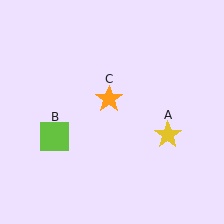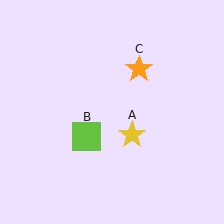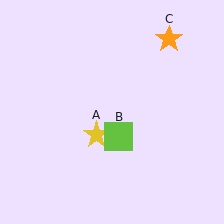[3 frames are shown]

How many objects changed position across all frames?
3 objects changed position: yellow star (object A), lime square (object B), orange star (object C).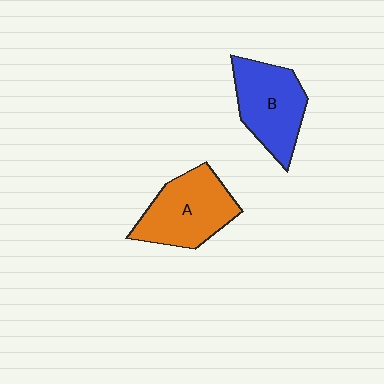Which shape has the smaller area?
Shape B (blue).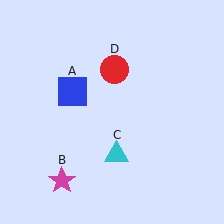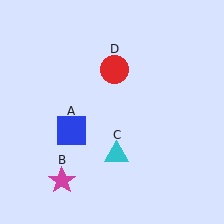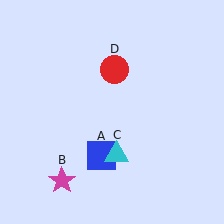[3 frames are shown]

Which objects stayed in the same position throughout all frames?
Magenta star (object B) and cyan triangle (object C) and red circle (object D) remained stationary.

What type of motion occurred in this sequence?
The blue square (object A) rotated counterclockwise around the center of the scene.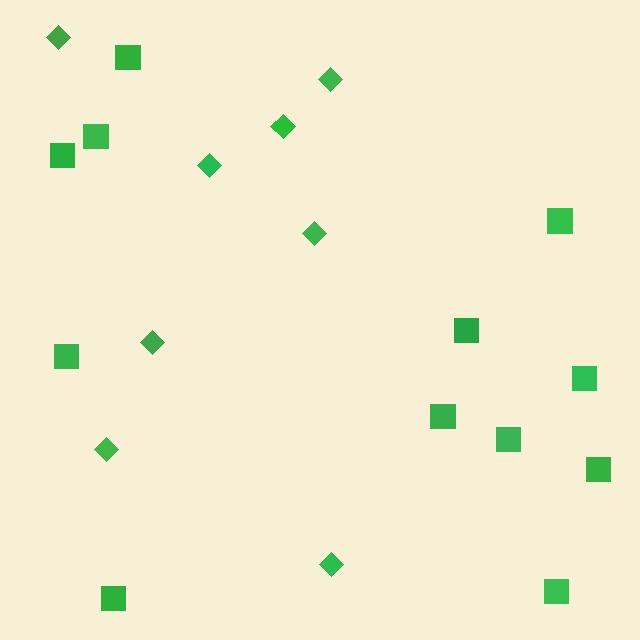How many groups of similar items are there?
There are 2 groups: one group of squares (12) and one group of diamonds (8).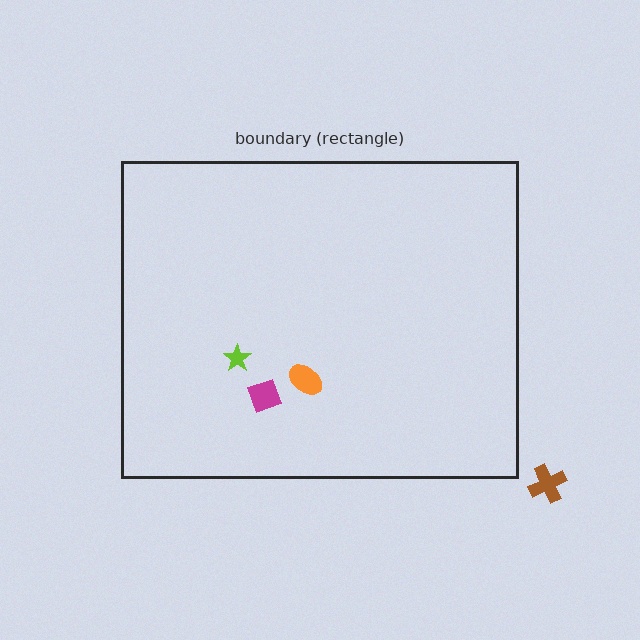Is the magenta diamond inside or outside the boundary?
Inside.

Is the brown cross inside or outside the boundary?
Outside.